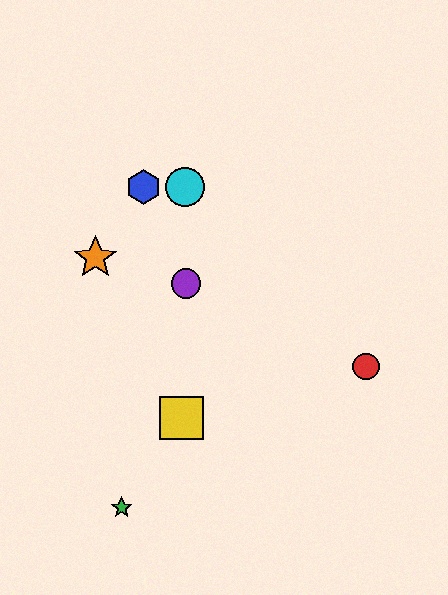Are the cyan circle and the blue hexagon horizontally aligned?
Yes, both are at y≈187.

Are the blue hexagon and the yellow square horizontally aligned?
No, the blue hexagon is at y≈187 and the yellow square is at y≈418.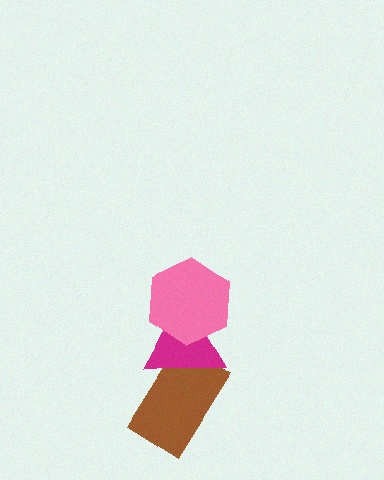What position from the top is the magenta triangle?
The magenta triangle is 2nd from the top.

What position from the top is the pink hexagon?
The pink hexagon is 1st from the top.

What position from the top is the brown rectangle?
The brown rectangle is 3rd from the top.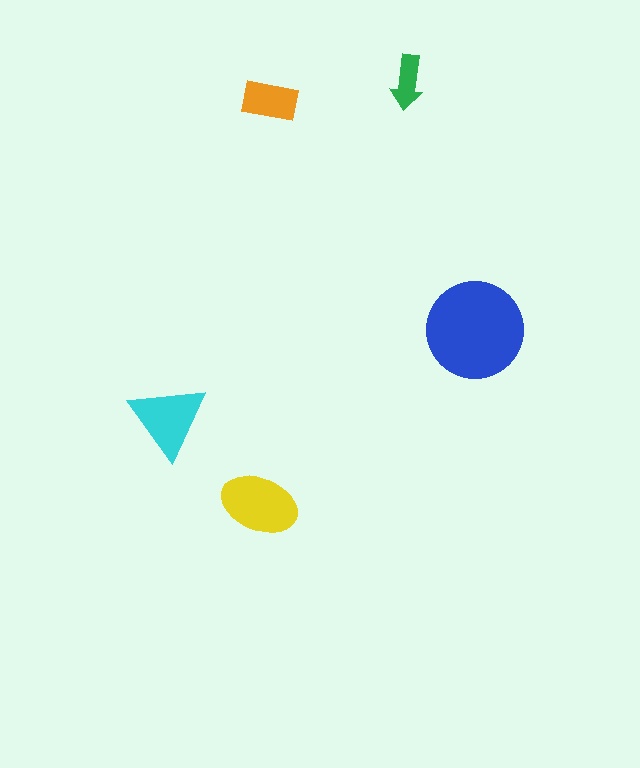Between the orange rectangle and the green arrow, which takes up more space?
The orange rectangle.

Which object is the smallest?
The green arrow.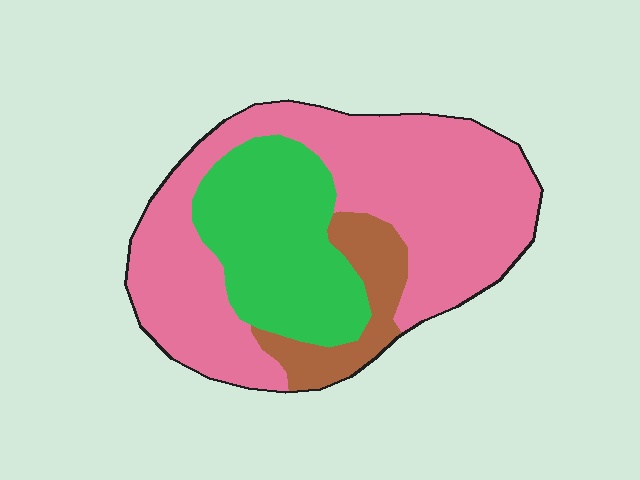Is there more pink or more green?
Pink.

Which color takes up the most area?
Pink, at roughly 60%.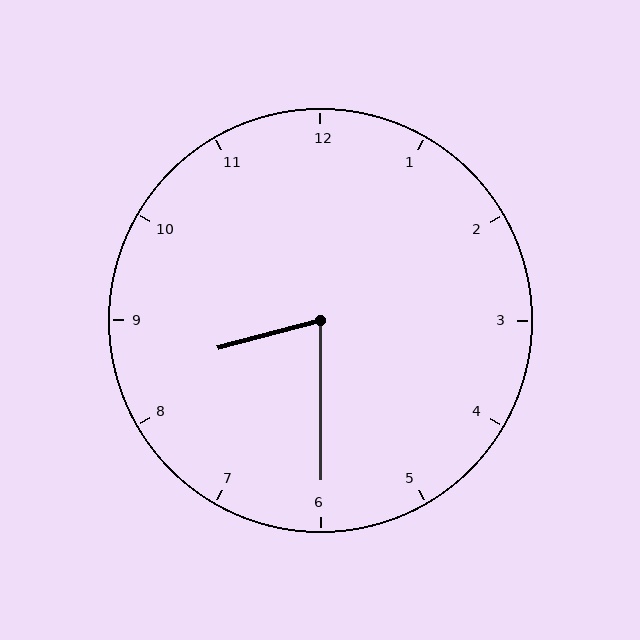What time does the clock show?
8:30.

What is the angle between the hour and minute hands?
Approximately 75 degrees.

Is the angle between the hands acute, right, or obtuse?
It is acute.